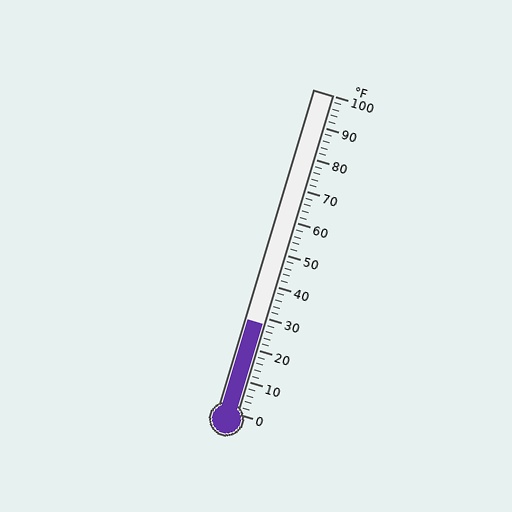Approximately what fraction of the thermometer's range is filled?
The thermometer is filled to approximately 30% of its range.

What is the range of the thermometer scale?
The thermometer scale ranges from 0°F to 100°F.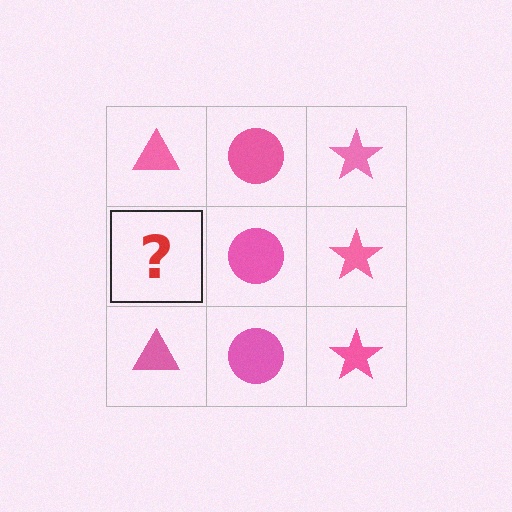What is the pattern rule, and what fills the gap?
The rule is that each column has a consistent shape. The gap should be filled with a pink triangle.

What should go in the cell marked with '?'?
The missing cell should contain a pink triangle.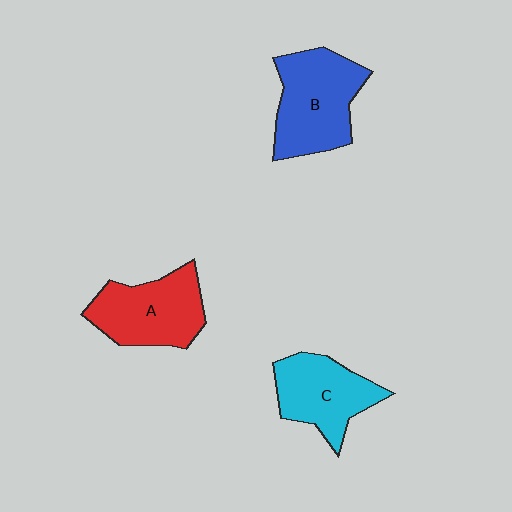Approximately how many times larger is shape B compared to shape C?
Approximately 1.2 times.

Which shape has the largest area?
Shape B (blue).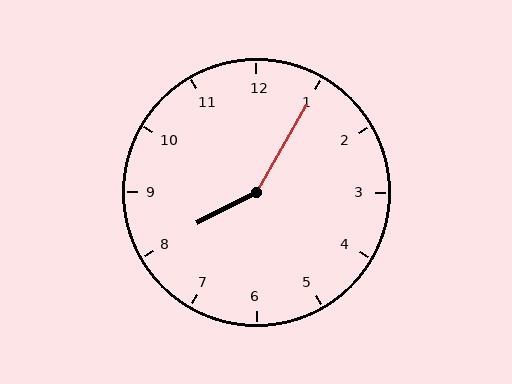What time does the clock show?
8:05.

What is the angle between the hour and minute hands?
Approximately 148 degrees.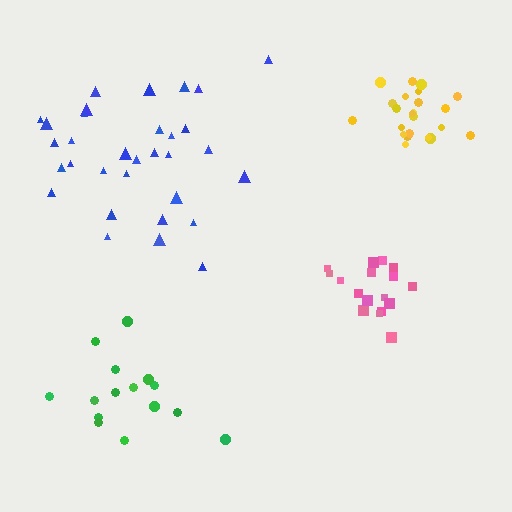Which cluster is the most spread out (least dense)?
Blue.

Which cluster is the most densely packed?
Yellow.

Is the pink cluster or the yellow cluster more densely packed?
Yellow.